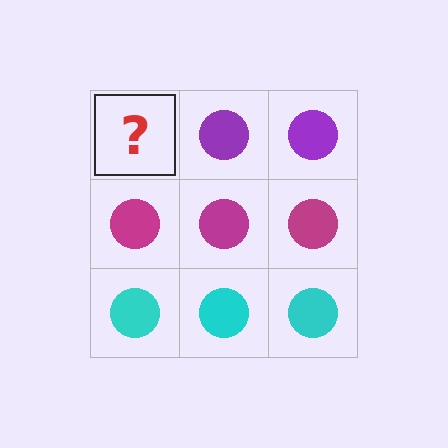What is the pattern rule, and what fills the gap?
The rule is that each row has a consistent color. The gap should be filled with a purple circle.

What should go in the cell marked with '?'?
The missing cell should contain a purple circle.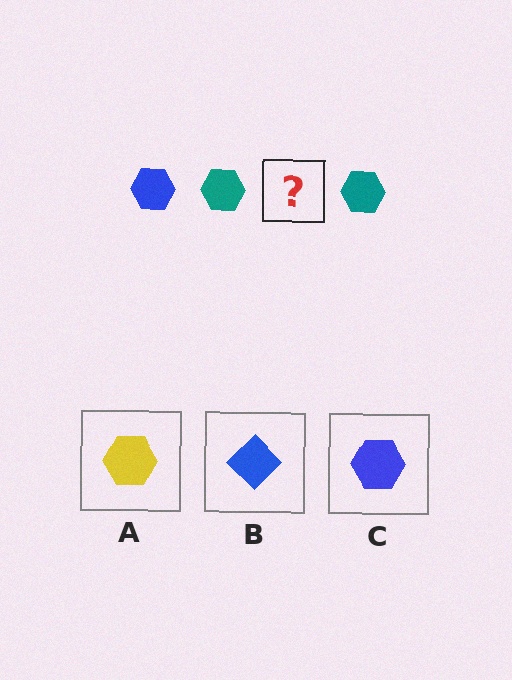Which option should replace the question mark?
Option C.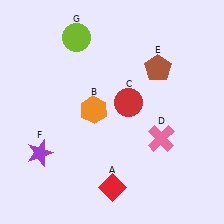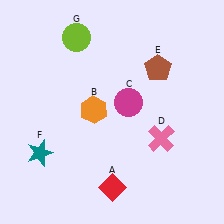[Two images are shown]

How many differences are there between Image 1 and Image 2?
There are 2 differences between the two images.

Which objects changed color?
C changed from red to magenta. F changed from purple to teal.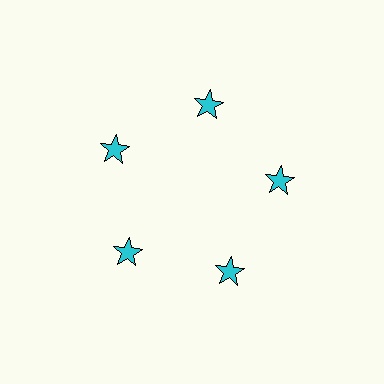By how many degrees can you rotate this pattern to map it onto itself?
The pattern maps onto itself every 72 degrees of rotation.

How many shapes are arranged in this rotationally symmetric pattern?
There are 5 shapes, arranged in 5 groups of 1.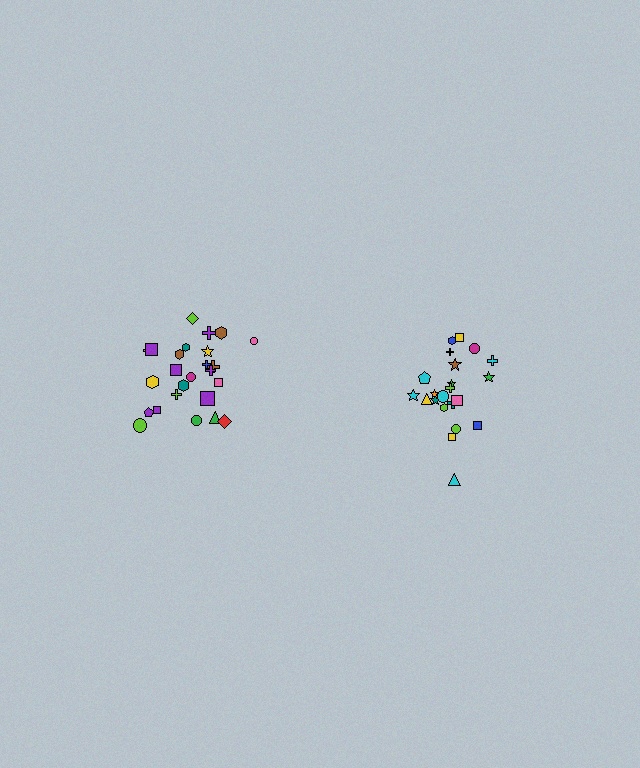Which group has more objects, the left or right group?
The left group.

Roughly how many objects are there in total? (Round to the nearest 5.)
Roughly 45 objects in total.